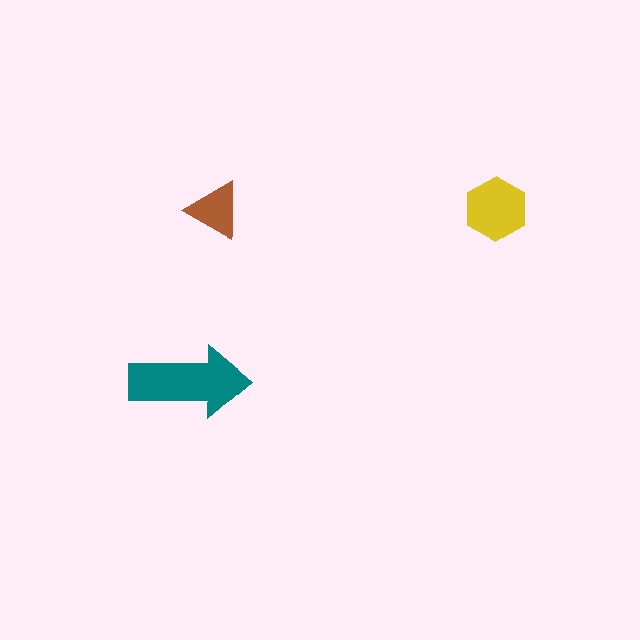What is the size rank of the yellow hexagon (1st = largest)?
2nd.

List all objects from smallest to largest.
The brown triangle, the yellow hexagon, the teal arrow.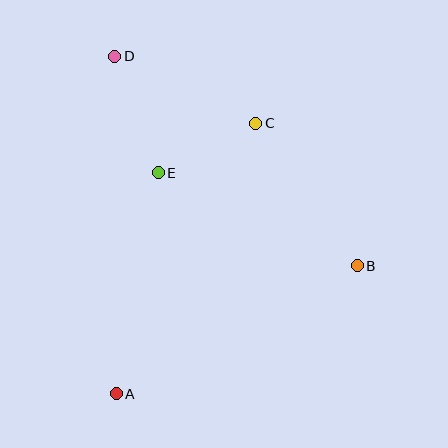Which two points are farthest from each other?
Points A and D are farthest from each other.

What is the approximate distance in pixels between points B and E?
The distance between B and E is approximately 220 pixels.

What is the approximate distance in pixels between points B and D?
The distance between B and D is approximately 321 pixels.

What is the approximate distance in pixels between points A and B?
The distance between A and B is approximately 273 pixels.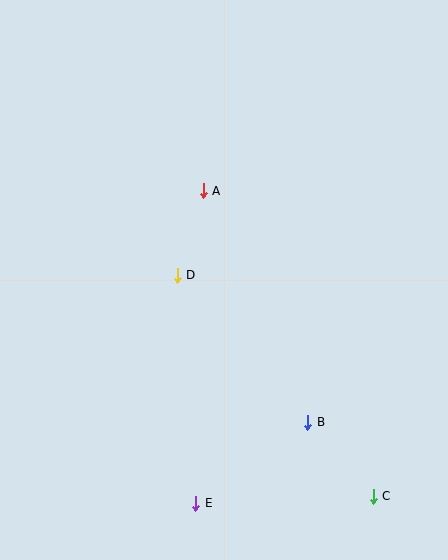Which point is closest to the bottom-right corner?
Point C is closest to the bottom-right corner.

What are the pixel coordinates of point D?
Point D is at (177, 275).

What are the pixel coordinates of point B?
Point B is at (308, 422).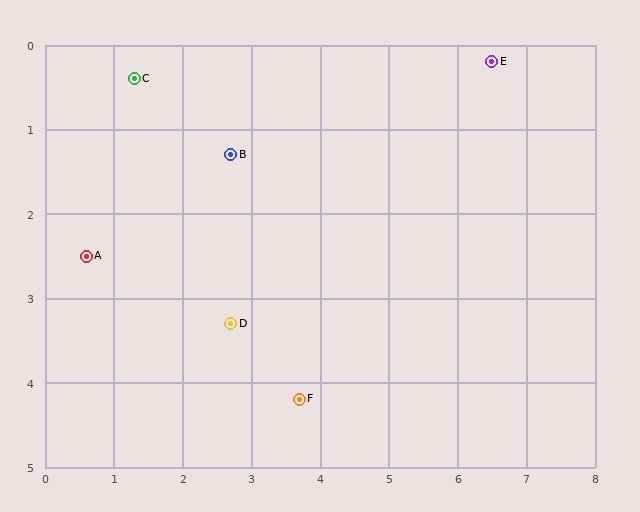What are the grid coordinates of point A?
Point A is at approximately (0.6, 2.5).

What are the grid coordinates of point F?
Point F is at approximately (3.7, 4.2).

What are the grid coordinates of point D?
Point D is at approximately (2.7, 3.3).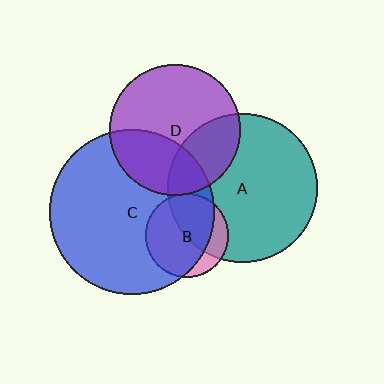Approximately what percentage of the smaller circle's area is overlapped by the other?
Approximately 20%.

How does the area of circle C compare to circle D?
Approximately 1.6 times.